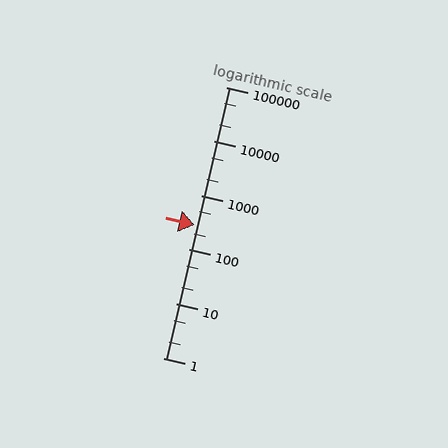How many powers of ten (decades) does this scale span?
The scale spans 5 decades, from 1 to 100000.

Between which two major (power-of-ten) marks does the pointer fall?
The pointer is between 100 and 1000.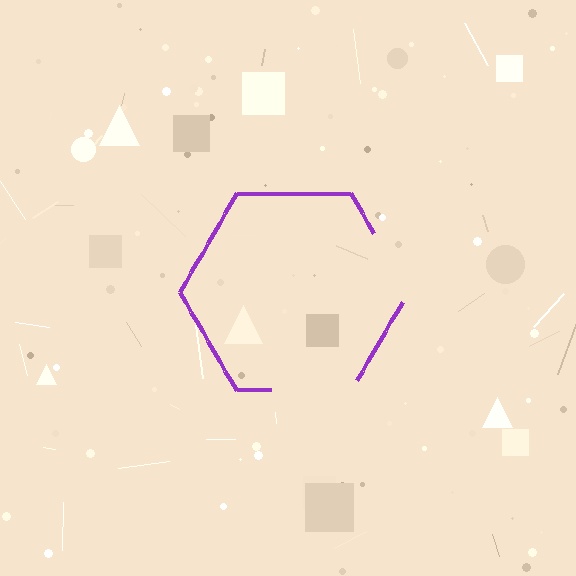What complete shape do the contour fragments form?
The contour fragments form a hexagon.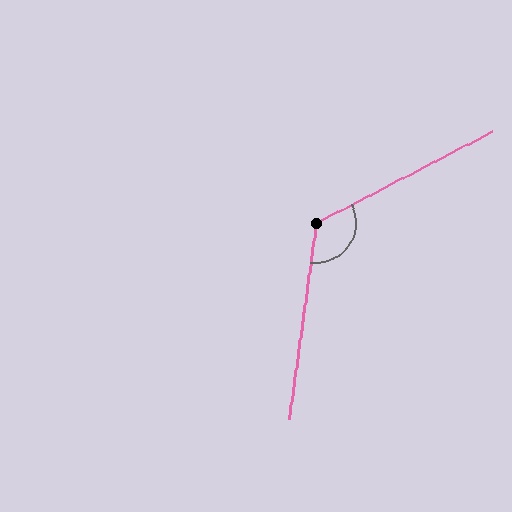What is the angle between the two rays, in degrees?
Approximately 125 degrees.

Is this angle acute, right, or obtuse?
It is obtuse.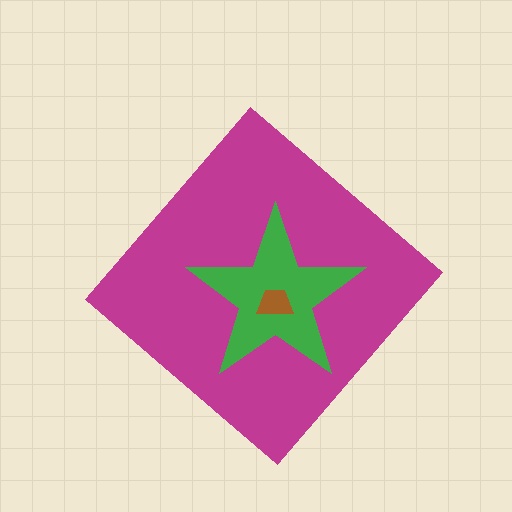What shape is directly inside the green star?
The brown trapezoid.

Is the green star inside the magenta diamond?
Yes.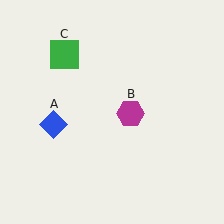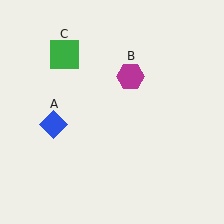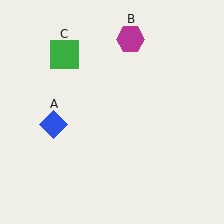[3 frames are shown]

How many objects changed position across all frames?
1 object changed position: magenta hexagon (object B).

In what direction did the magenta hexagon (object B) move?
The magenta hexagon (object B) moved up.